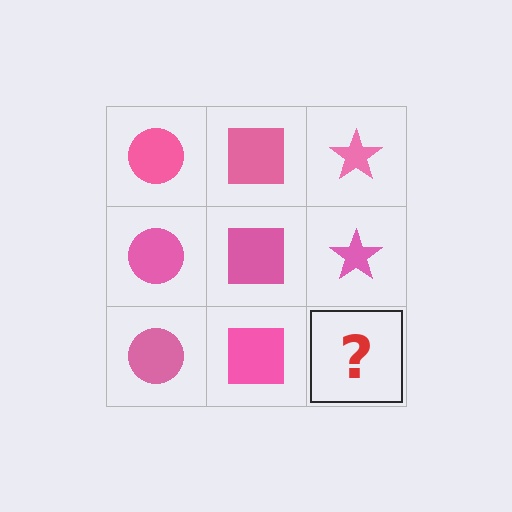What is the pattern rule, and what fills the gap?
The rule is that each column has a consistent shape. The gap should be filled with a pink star.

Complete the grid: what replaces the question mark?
The question mark should be replaced with a pink star.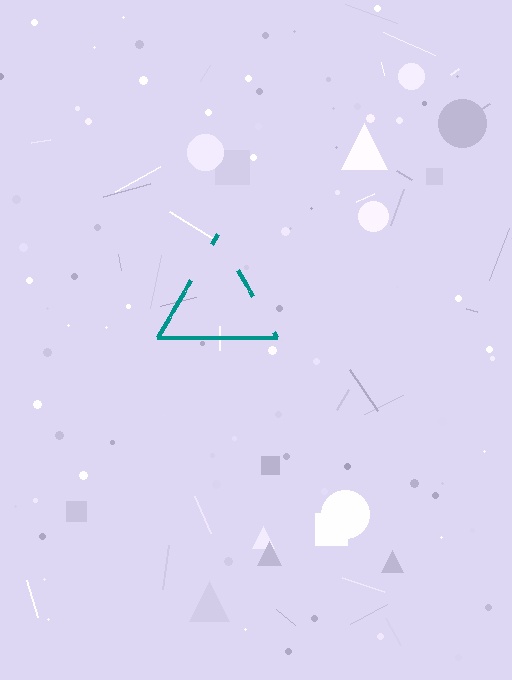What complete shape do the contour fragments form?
The contour fragments form a triangle.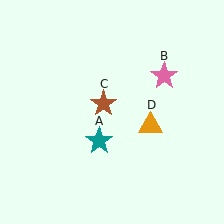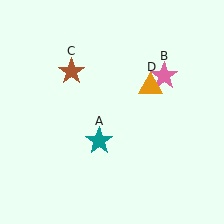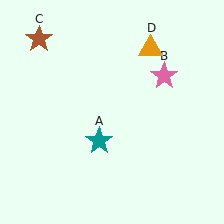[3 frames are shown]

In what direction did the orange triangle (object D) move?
The orange triangle (object D) moved up.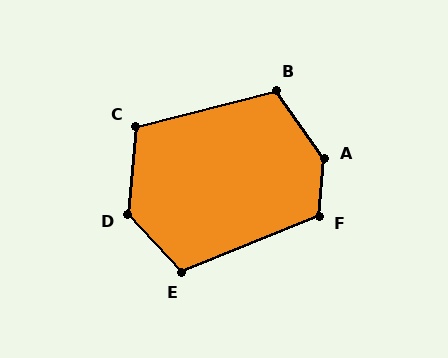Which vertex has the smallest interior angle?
C, at approximately 109 degrees.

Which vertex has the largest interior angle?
A, at approximately 140 degrees.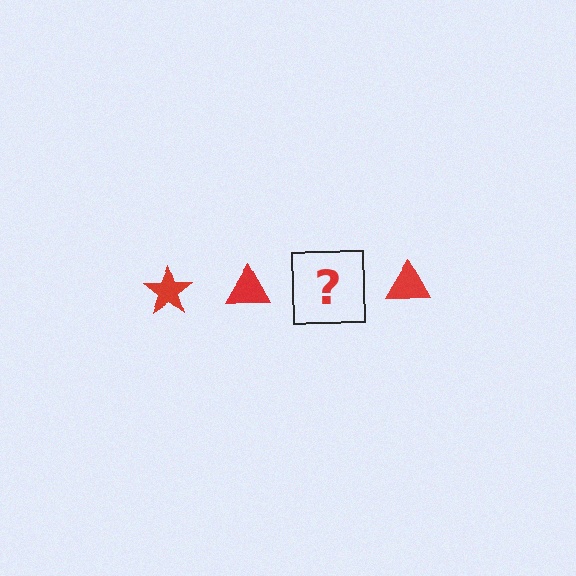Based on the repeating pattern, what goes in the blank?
The blank should be a red star.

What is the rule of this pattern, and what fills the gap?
The rule is that the pattern cycles through star, triangle shapes in red. The gap should be filled with a red star.